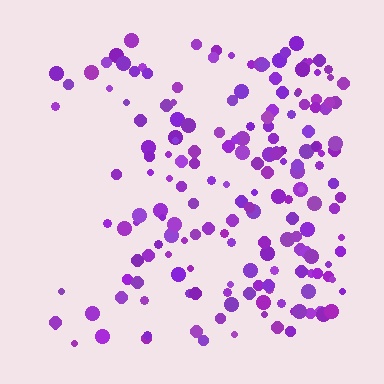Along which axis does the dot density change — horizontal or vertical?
Horizontal.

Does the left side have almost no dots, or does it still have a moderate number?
Still a moderate number, just noticeably fewer than the right.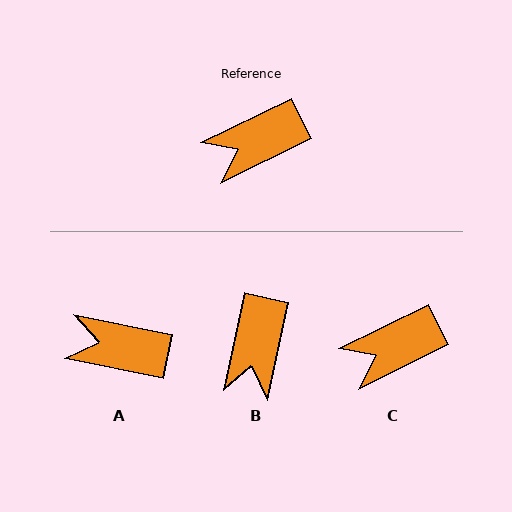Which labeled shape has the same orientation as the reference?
C.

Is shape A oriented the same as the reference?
No, it is off by about 38 degrees.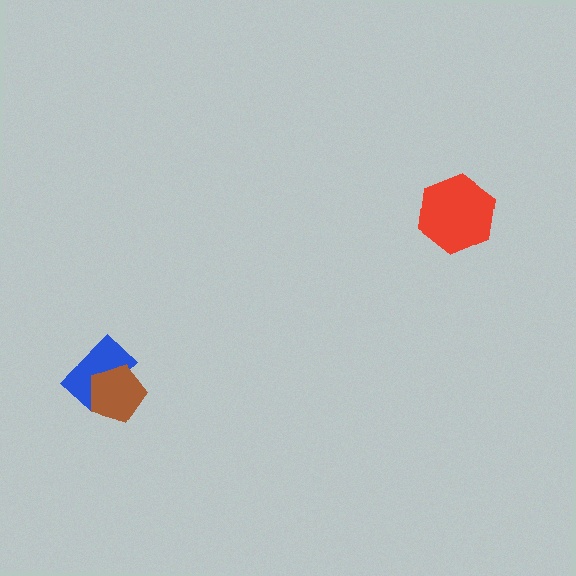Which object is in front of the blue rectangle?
The brown pentagon is in front of the blue rectangle.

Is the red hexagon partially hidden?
No, no other shape covers it.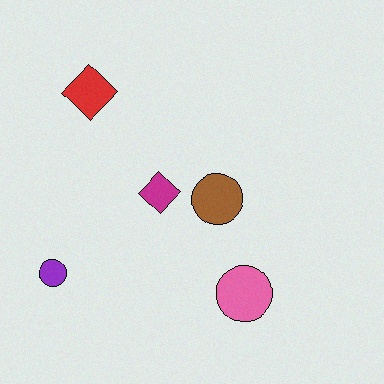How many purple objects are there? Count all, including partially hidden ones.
There is 1 purple object.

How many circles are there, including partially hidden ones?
There are 3 circles.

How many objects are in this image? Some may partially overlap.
There are 5 objects.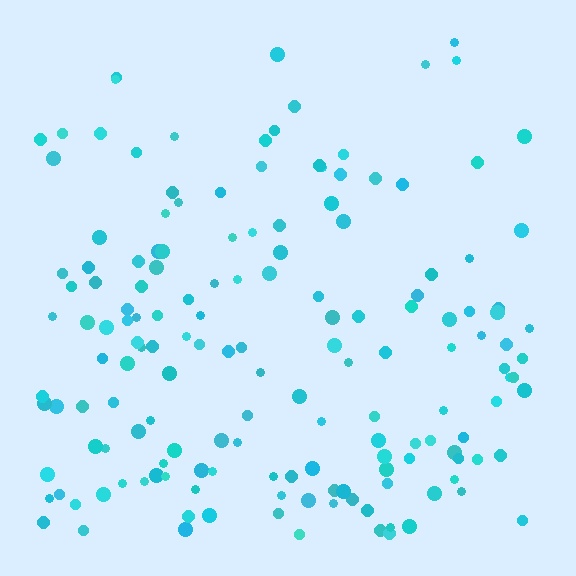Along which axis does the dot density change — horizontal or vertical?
Vertical.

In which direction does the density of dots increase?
From top to bottom, with the bottom side densest.